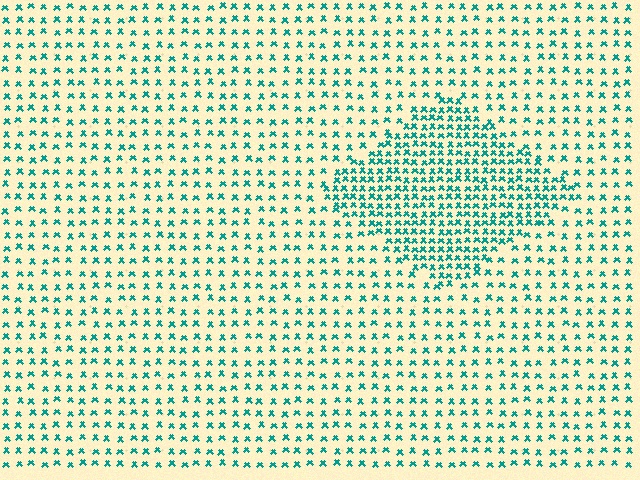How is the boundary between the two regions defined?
The boundary is defined by a change in element density (approximately 2.1x ratio). All elements are the same color, size, and shape.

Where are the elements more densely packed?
The elements are more densely packed inside the diamond boundary.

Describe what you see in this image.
The image contains small teal elements arranged at two different densities. A diamond-shaped region is visible where the elements are more densely packed than the surrounding area.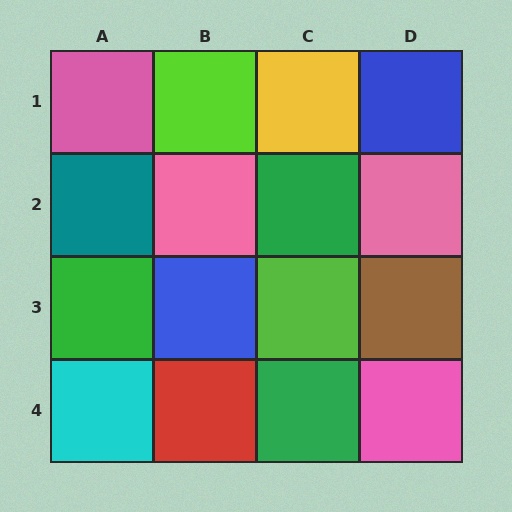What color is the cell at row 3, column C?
Lime.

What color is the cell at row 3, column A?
Green.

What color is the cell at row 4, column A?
Cyan.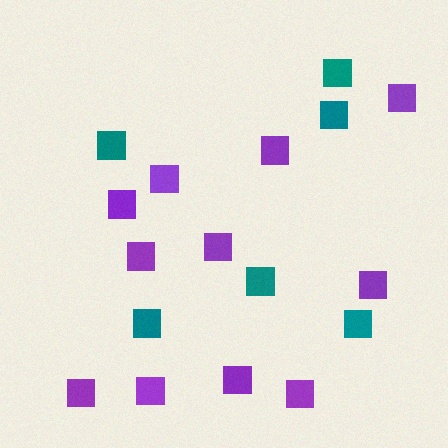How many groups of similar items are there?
There are 2 groups: one group of purple squares (11) and one group of teal squares (6).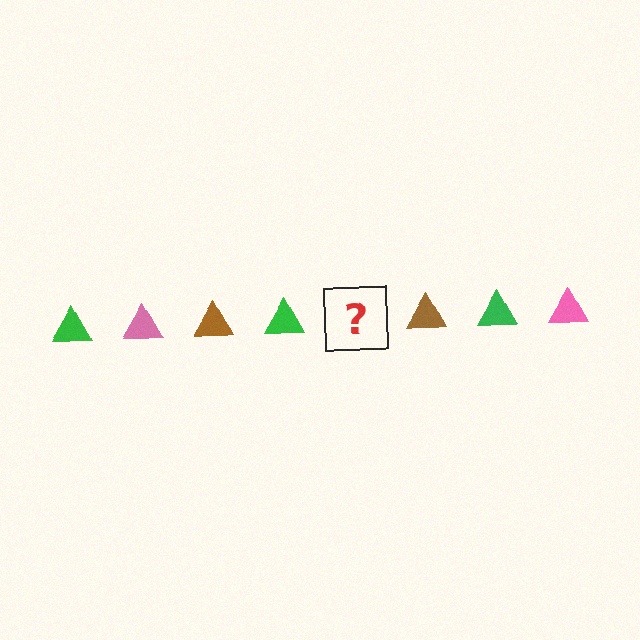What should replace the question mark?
The question mark should be replaced with a pink triangle.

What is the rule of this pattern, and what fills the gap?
The rule is that the pattern cycles through green, pink, brown triangles. The gap should be filled with a pink triangle.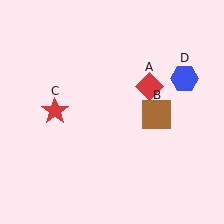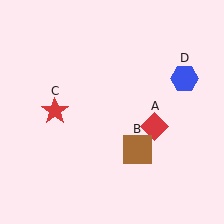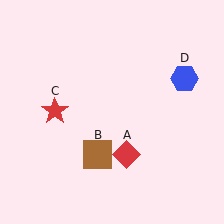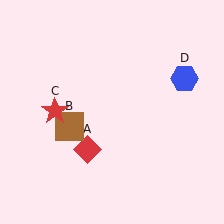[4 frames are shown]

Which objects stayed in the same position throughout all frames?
Red star (object C) and blue hexagon (object D) remained stationary.